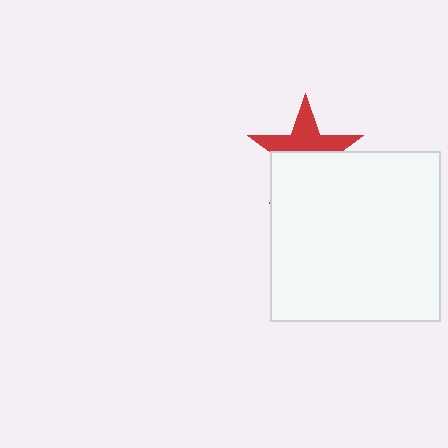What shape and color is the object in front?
The object in front is a white square.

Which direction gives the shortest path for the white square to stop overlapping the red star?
Moving down gives the shortest separation.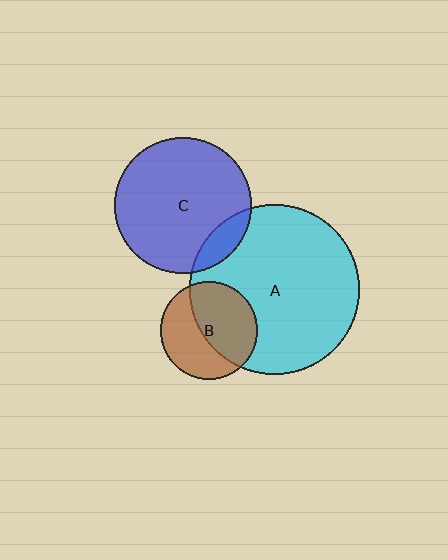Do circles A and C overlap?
Yes.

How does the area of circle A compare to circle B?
Approximately 3.1 times.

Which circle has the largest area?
Circle A (cyan).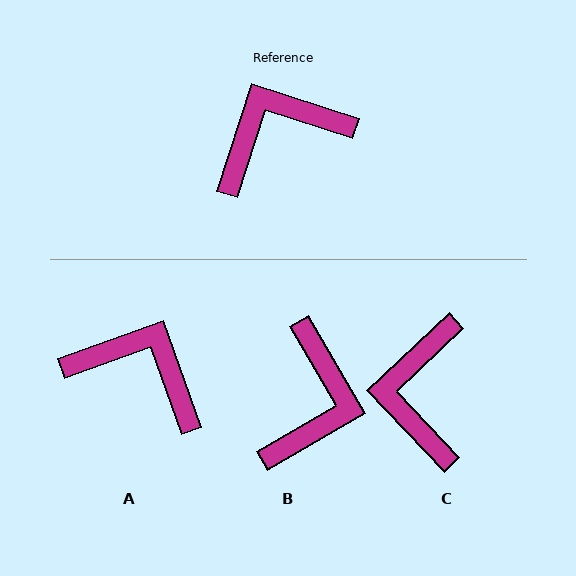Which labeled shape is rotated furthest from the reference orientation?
B, about 132 degrees away.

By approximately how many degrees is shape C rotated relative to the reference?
Approximately 61 degrees counter-clockwise.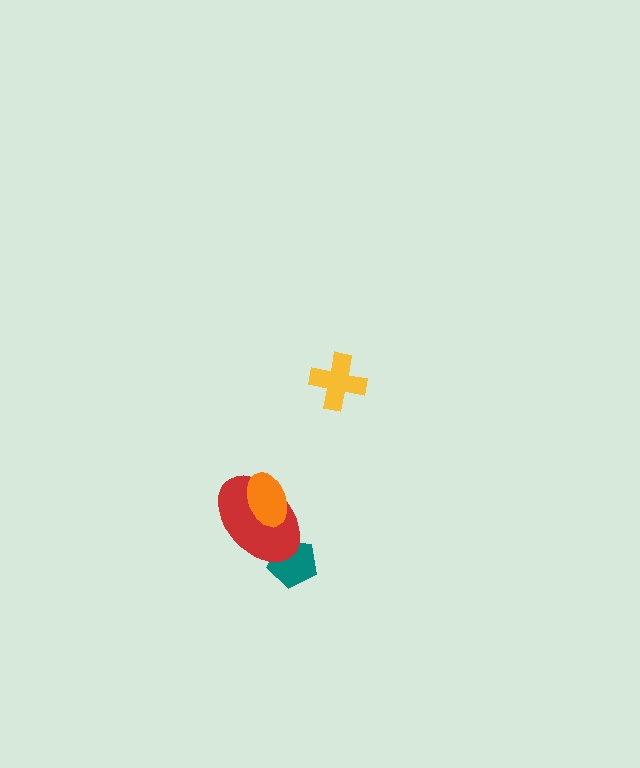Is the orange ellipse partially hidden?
No, no other shape covers it.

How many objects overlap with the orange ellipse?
1 object overlaps with the orange ellipse.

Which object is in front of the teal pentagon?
The red ellipse is in front of the teal pentagon.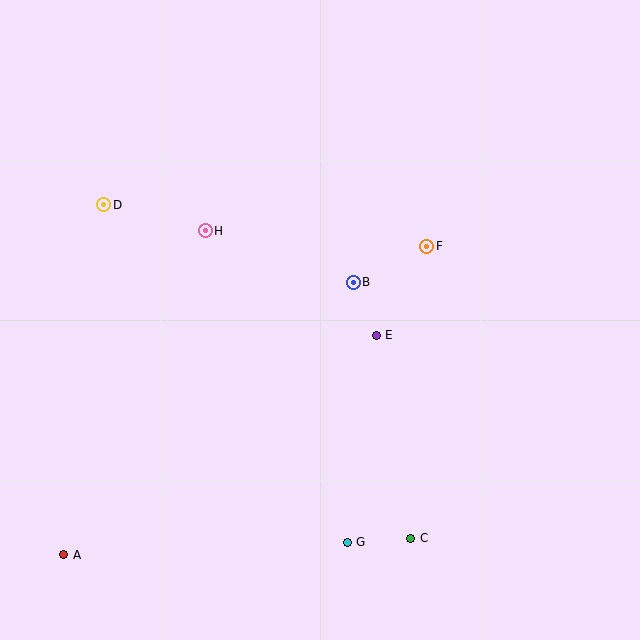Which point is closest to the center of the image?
Point B at (353, 282) is closest to the center.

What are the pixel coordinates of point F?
Point F is at (427, 246).